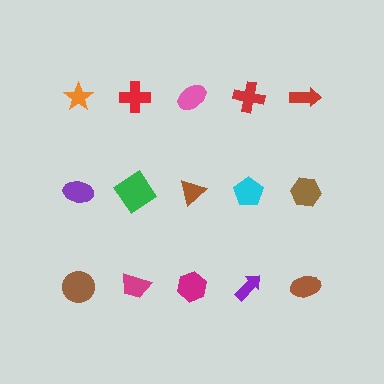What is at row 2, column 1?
A purple ellipse.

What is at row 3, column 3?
A magenta hexagon.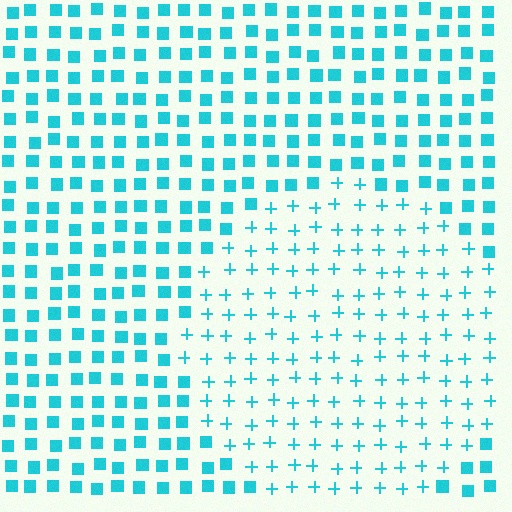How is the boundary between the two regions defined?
The boundary is defined by a change in element shape: plus signs inside vs. squares outside. All elements share the same color and spacing.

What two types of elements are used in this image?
The image uses plus signs inside the circle region and squares outside it.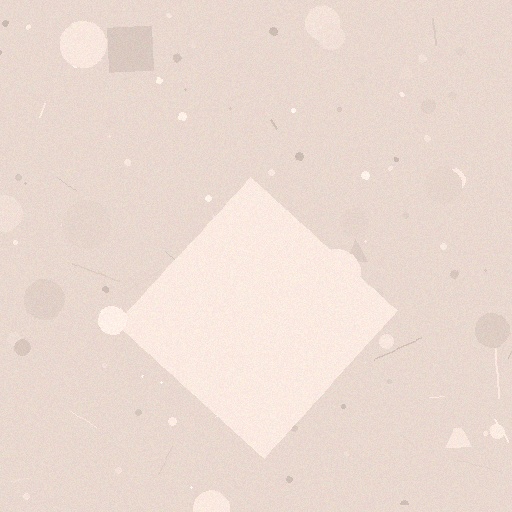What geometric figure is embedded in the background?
A diamond is embedded in the background.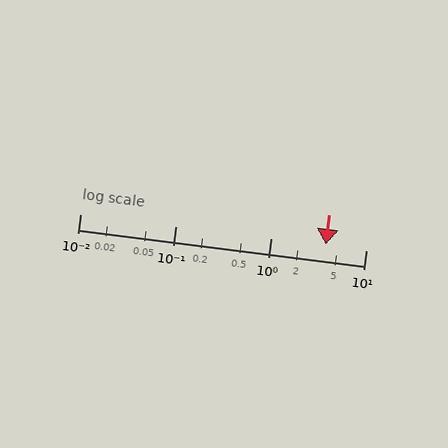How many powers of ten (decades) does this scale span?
The scale spans 3 decades, from 0.01 to 10.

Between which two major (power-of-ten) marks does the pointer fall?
The pointer is between 1 and 10.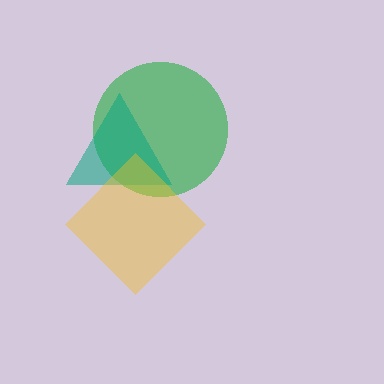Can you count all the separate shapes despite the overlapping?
Yes, there are 3 separate shapes.